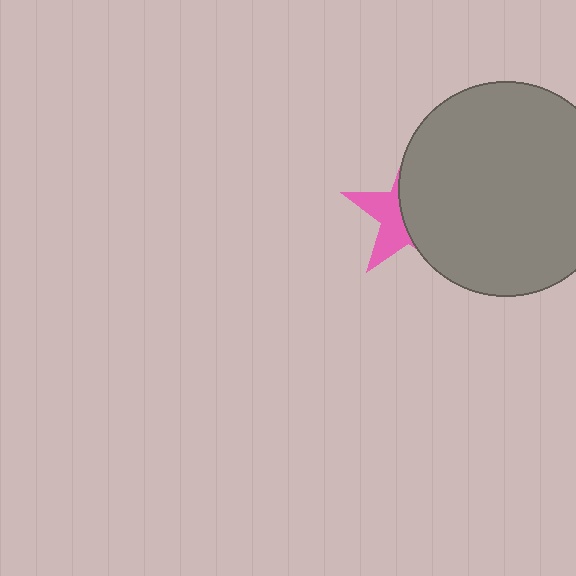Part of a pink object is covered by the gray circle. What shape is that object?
It is a star.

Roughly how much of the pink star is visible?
A small part of it is visible (roughly 40%).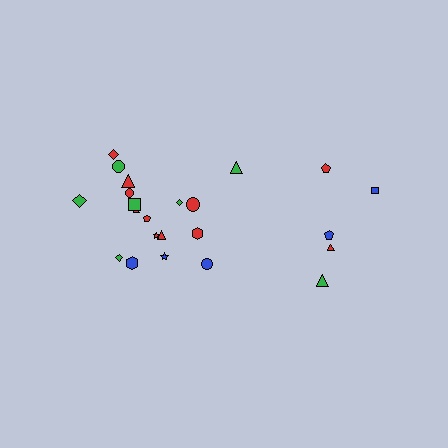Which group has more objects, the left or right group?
The left group.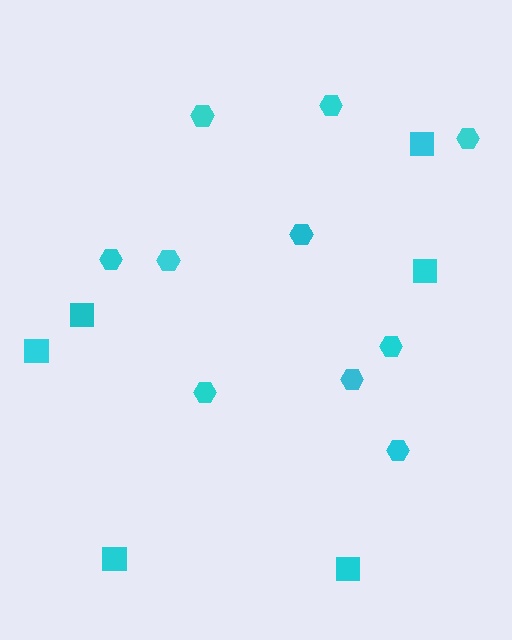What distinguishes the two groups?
There are 2 groups: one group of hexagons (10) and one group of squares (6).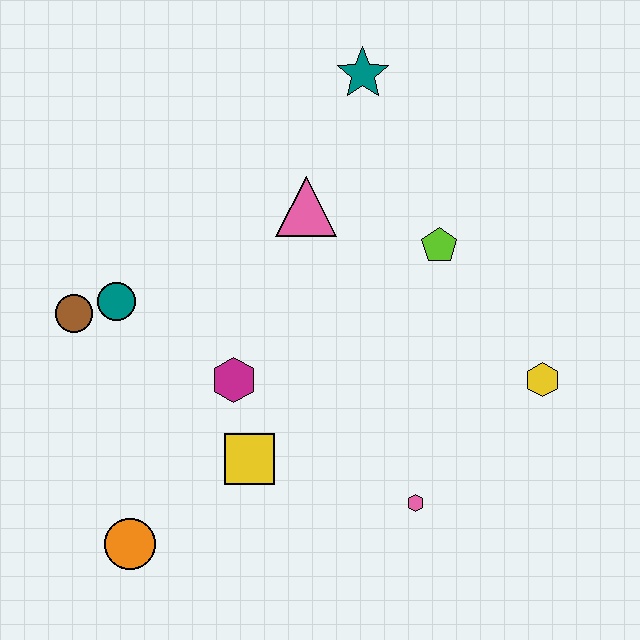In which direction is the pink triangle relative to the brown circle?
The pink triangle is to the right of the brown circle.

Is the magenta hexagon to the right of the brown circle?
Yes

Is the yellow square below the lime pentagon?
Yes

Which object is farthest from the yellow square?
The teal star is farthest from the yellow square.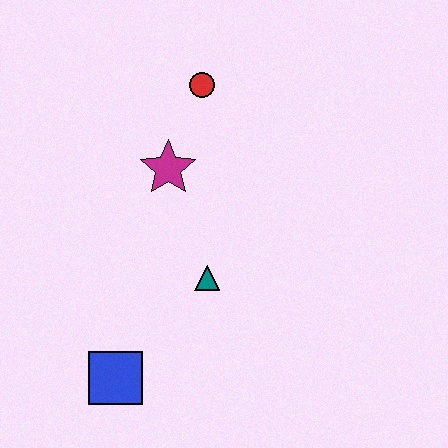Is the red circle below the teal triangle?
No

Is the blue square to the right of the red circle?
No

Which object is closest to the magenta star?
The red circle is closest to the magenta star.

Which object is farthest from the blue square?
The red circle is farthest from the blue square.